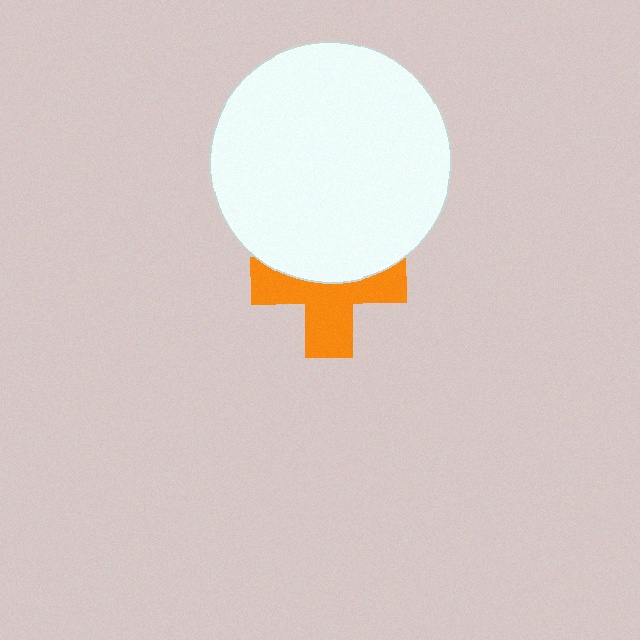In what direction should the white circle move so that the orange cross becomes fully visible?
The white circle should move up. That is the shortest direction to clear the overlap and leave the orange cross fully visible.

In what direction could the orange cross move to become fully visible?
The orange cross could move down. That would shift it out from behind the white circle entirely.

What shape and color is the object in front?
The object in front is a white circle.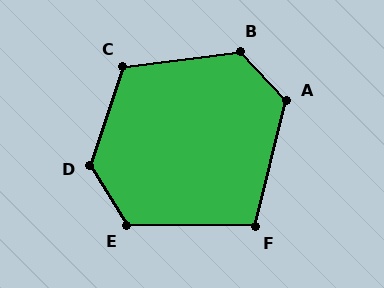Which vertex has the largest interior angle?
D, at approximately 130 degrees.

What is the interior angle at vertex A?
Approximately 123 degrees (obtuse).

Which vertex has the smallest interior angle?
F, at approximately 103 degrees.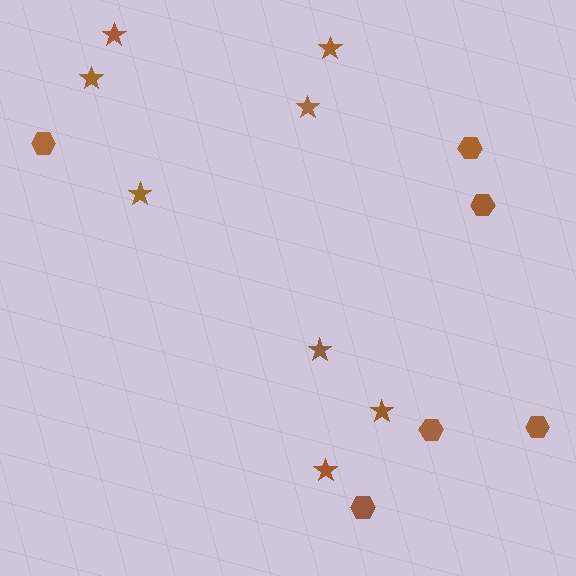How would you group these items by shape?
There are 2 groups: one group of hexagons (6) and one group of stars (8).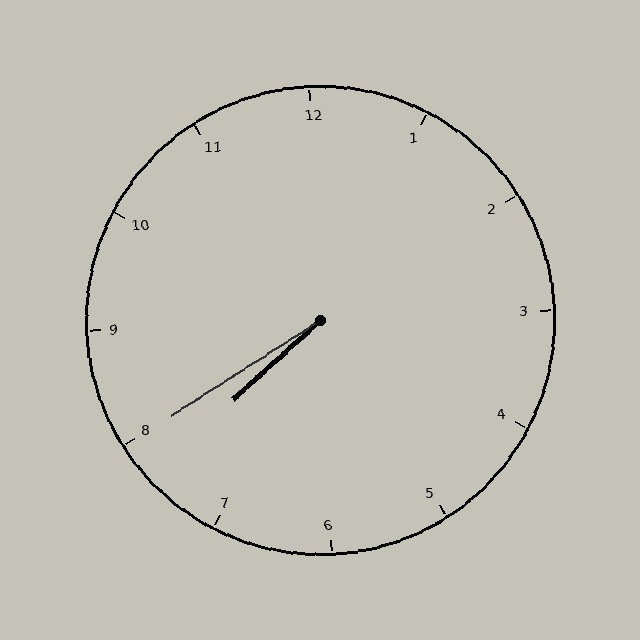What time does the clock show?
7:40.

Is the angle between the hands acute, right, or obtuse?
It is acute.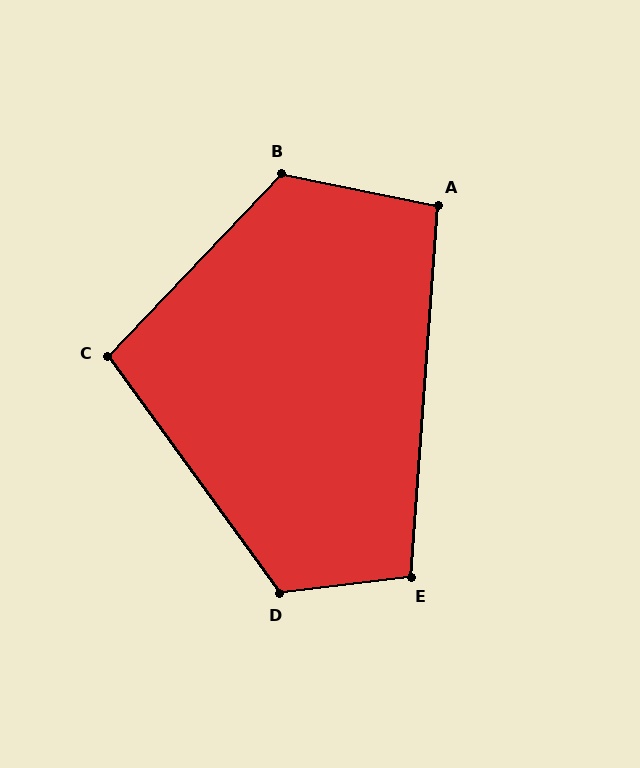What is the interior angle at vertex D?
Approximately 119 degrees (obtuse).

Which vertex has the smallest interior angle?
A, at approximately 97 degrees.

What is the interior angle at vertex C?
Approximately 101 degrees (obtuse).